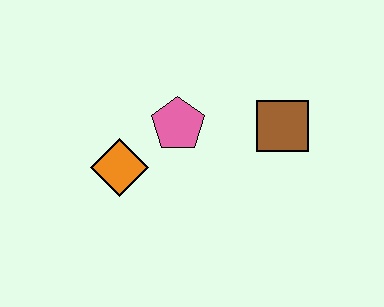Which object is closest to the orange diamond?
The pink pentagon is closest to the orange diamond.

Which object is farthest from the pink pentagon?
The brown square is farthest from the pink pentagon.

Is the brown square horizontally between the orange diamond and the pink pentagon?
No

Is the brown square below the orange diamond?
No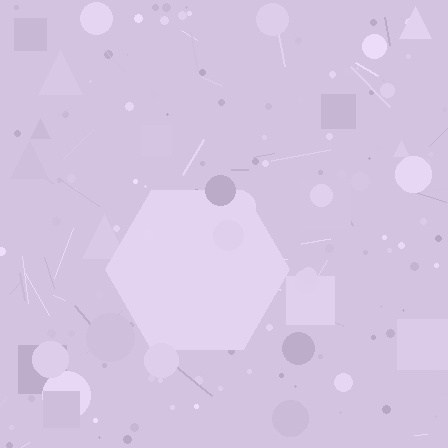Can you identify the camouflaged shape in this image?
The camouflaged shape is a hexagon.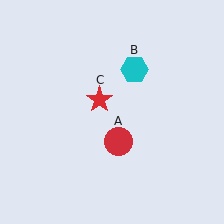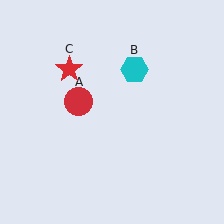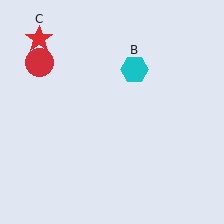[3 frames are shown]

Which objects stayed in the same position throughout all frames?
Cyan hexagon (object B) remained stationary.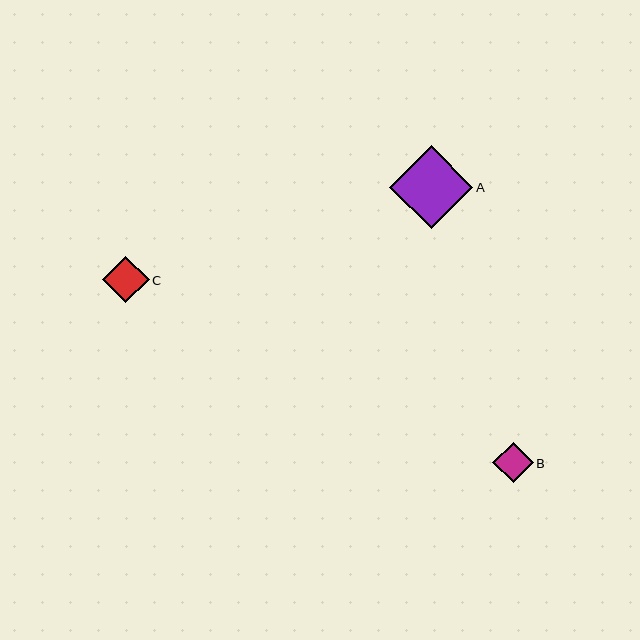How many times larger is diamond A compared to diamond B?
Diamond A is approximately 2.1 times the size of diamond B.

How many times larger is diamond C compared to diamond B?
Diamond C is approximately 1.1 times the size of diamond B.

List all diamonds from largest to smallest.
From largest to smallest: A, C, B.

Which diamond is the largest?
Diamond A is the largest with a size of approximately 83 pixels.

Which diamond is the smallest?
Diamond B is the smallest with a size of approximately 40 pixels.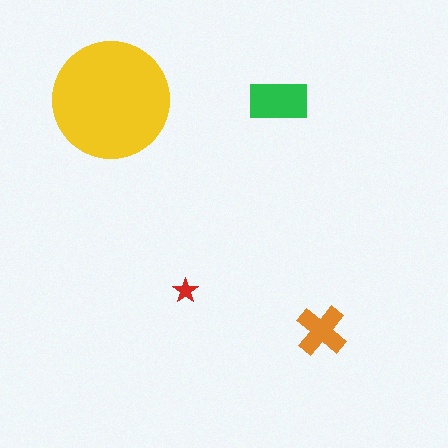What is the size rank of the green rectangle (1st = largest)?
2nd.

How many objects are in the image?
There are 4 objects in the image.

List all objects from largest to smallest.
The yellow circle, the green rectangle, the orange cross, the red star.